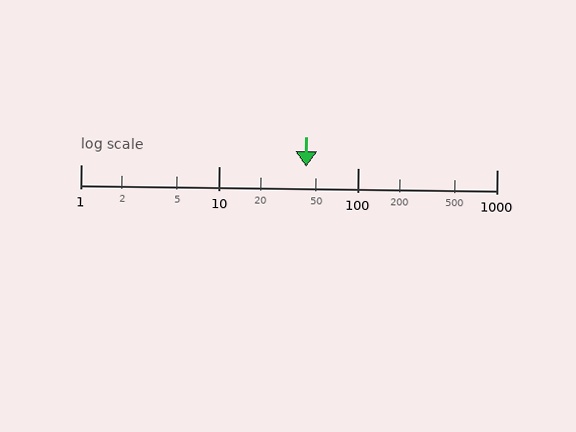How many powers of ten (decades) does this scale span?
The scale spans 3 decades, from 1 to 1000.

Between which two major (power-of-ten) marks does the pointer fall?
The pointer is between 10 and 100.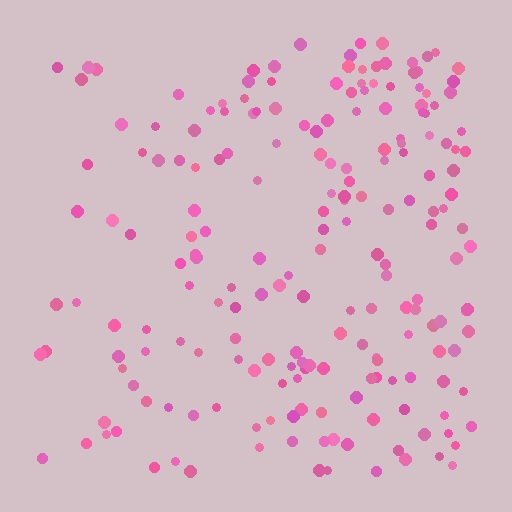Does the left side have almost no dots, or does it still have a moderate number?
Still a moderate number, just noticeably fewer than the right.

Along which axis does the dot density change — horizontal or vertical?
Horizontal.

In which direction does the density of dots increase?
From left to right, with the right side densest.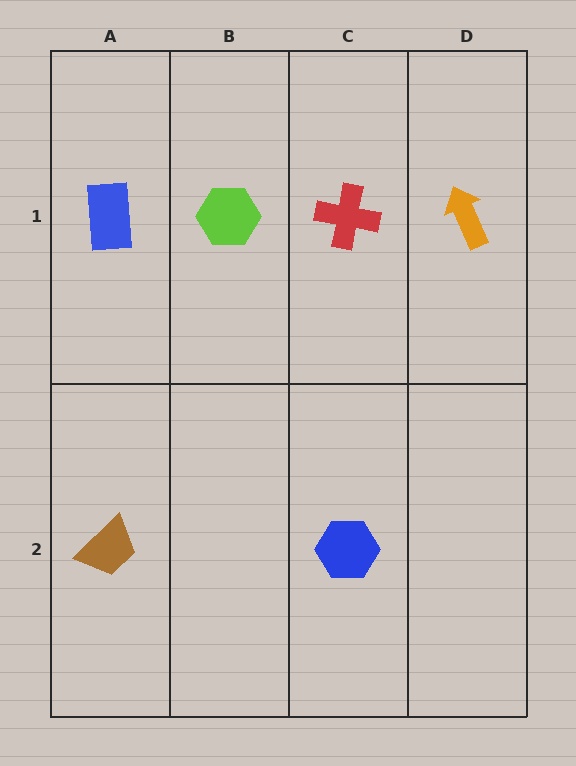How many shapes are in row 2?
2 shapes.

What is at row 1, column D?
An orange arrow.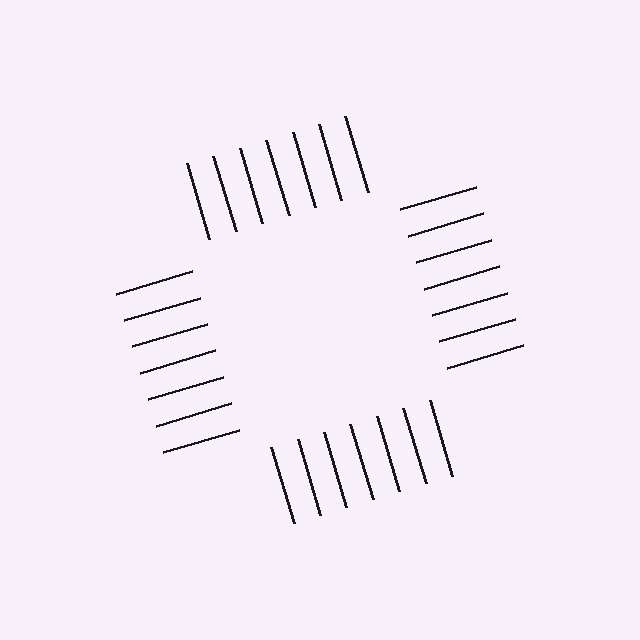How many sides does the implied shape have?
4 sides — the line-ends trace a square.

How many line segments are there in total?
28 — 7 along each of the 4 edges.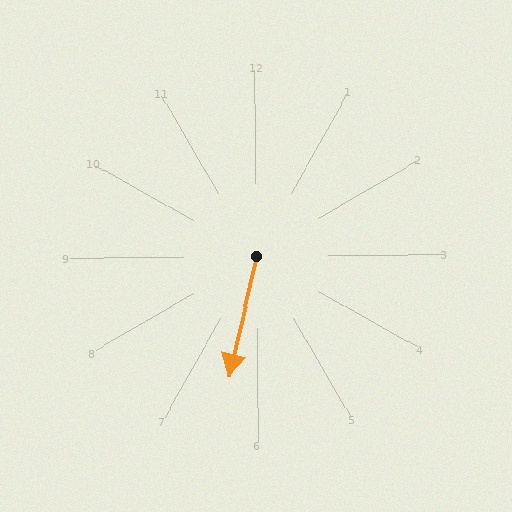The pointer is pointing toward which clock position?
Roughly 6 o'clock.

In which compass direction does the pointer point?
South.